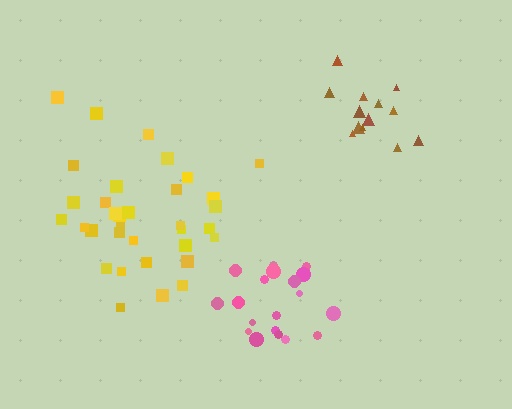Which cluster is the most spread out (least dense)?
Yellow.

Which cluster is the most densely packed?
Brown.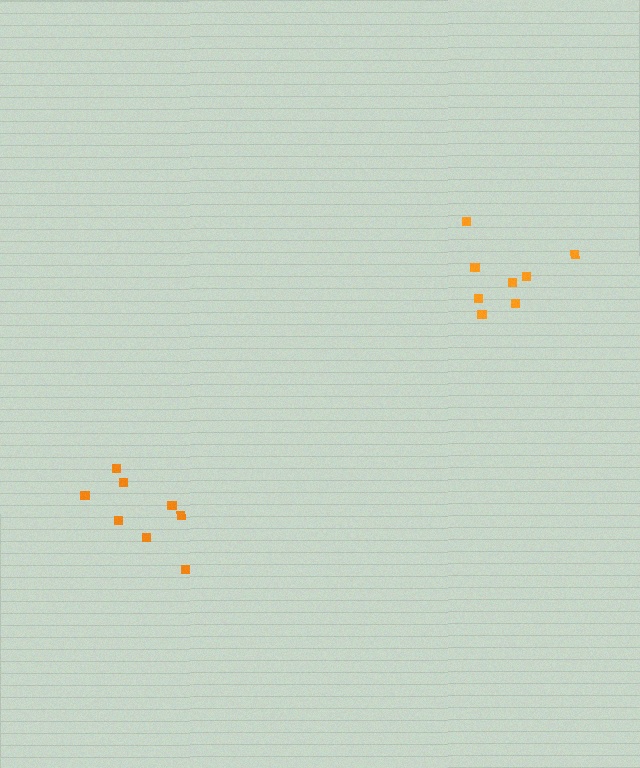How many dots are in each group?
Group 1: 8 dots, Group 2: 8 dots (16 total).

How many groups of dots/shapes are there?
There are 2 groups.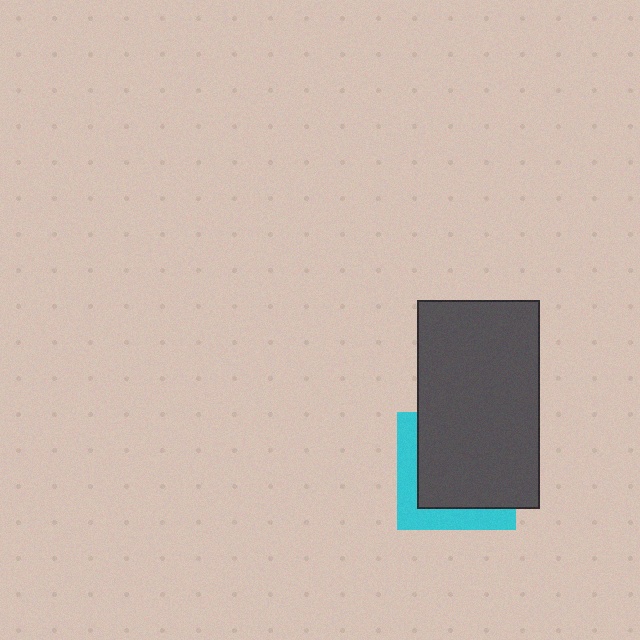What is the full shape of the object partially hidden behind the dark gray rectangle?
The partially hidden object is a cyan square.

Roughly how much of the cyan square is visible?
A small part of it is visible (roughly 31%).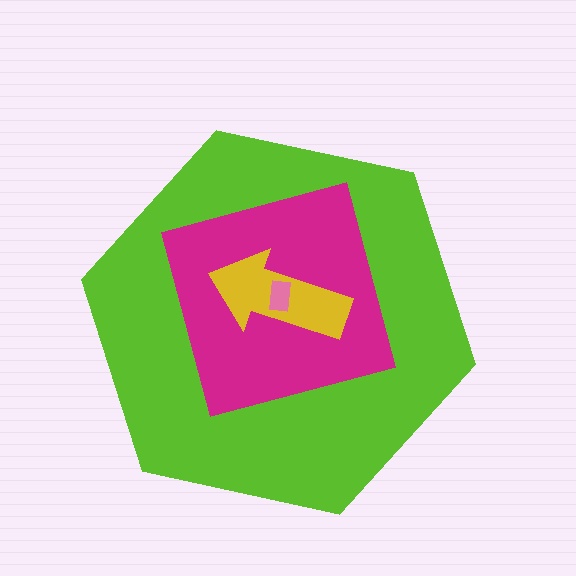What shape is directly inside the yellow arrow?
The pink rectangle.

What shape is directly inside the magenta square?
The yellow arrow.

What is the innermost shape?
The pink rectangle.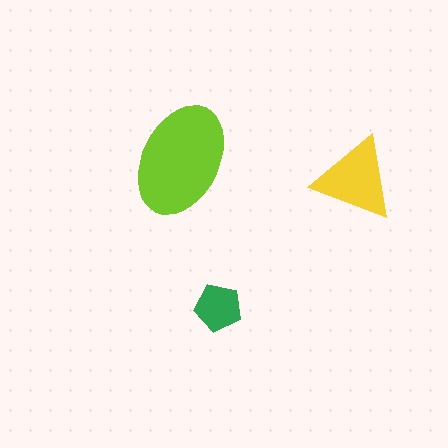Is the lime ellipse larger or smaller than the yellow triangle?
Larger.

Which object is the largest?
The lime ellipse.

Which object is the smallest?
The green pentagon.